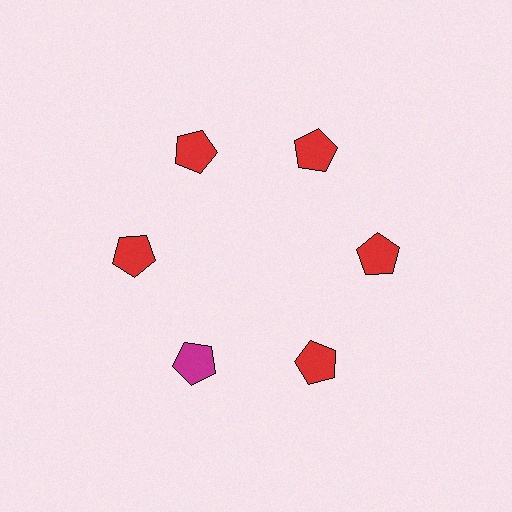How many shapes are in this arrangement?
There are 6 shapes arranged in a ring pattern.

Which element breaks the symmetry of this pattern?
The magenta pentagon at roughly the 7 o'clock position breaks the symmetry. All other shapes are red pentagons.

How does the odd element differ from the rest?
It has a different color: magenta instead of red.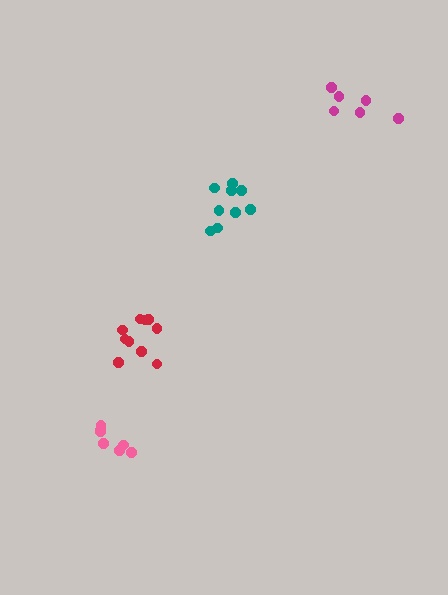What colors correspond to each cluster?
The clusters are colored: magenta, red, teal, pink.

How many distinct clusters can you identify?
There are 4 distinct clusters.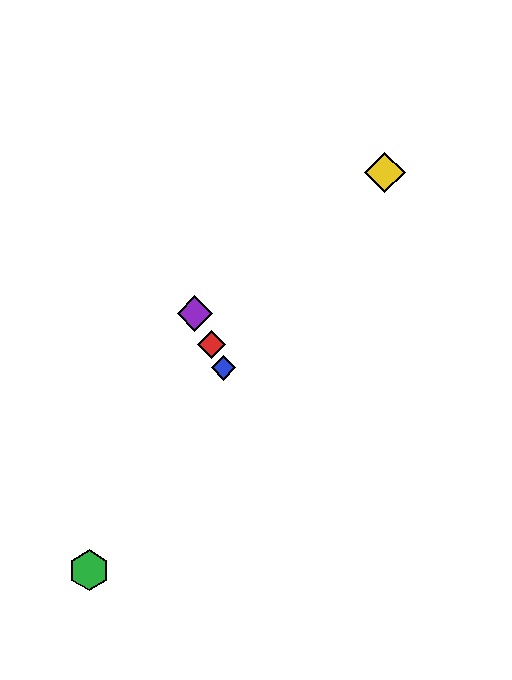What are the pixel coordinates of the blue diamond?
The blue diamond is at (223, 368).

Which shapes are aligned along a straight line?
The red diamond, the blue diamond, the purple diamond are aligned along a straight line.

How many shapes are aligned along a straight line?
3 shapes (the red diamond, the blue diamond, the purple diamond) are aligned along a straight line.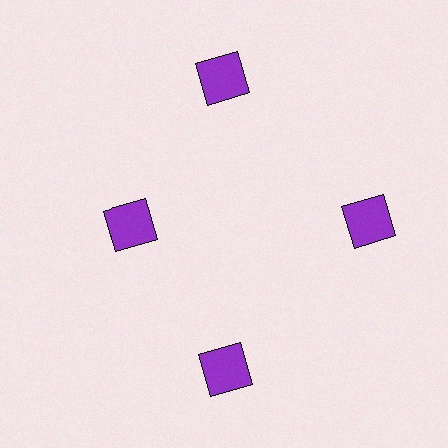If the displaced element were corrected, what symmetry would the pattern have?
It would have 4-fold rotational symmetry — the pattern would map onto itself every 90 degrees.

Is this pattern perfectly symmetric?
No. The 4 purple squares are arranged in a ring, but one element near the 9 o'clock position is pulled inward toward the center, breaking the 4-fold rotational symmetry.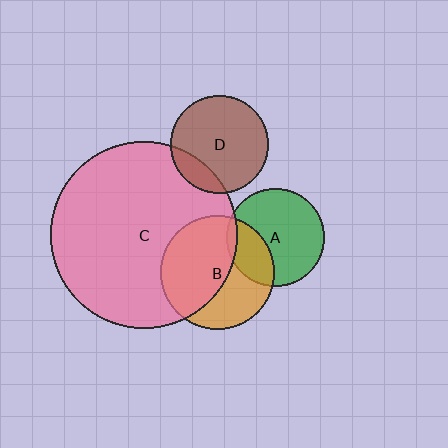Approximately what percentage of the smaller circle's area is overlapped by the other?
Approximately 55%.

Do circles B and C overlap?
Yes.